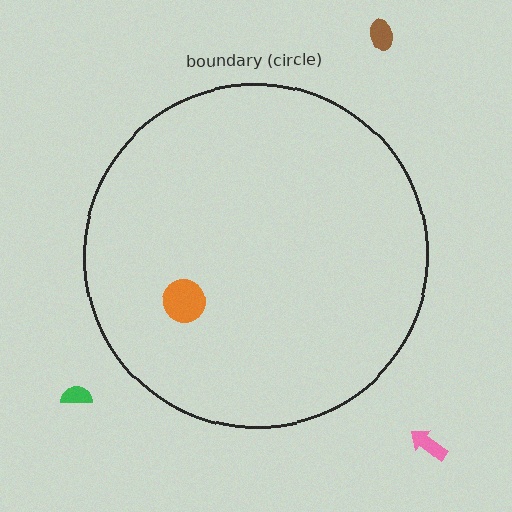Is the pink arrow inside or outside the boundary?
Outside.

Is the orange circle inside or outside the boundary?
Inside.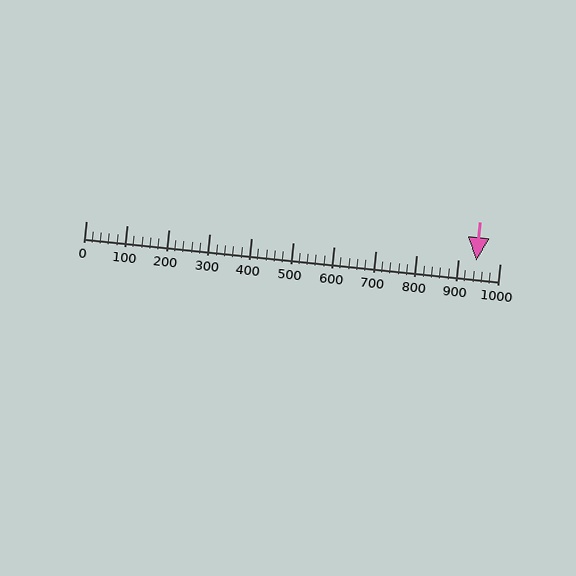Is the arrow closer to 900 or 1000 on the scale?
The arrow is closer to 900.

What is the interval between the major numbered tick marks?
The major tick marks are spaced 100 units apart.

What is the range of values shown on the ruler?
The ruler shows values from 0 to 1000.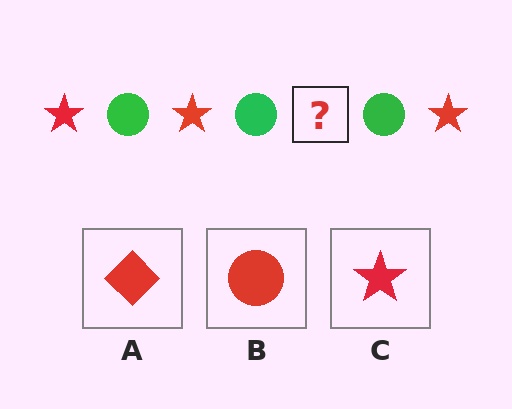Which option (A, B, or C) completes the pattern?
C.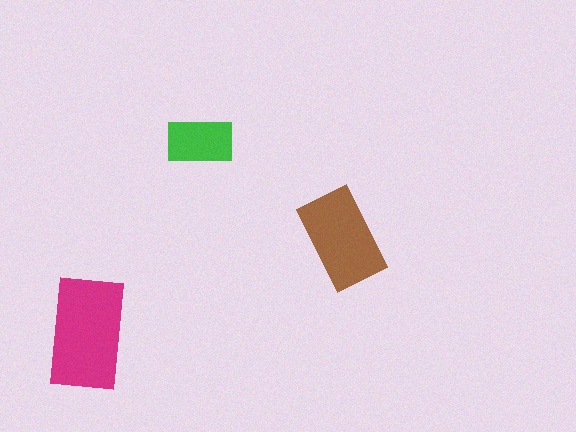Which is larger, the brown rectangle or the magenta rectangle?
The magenta one.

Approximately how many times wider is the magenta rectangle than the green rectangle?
About 1.5 times wider.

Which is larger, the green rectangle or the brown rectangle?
The brown one.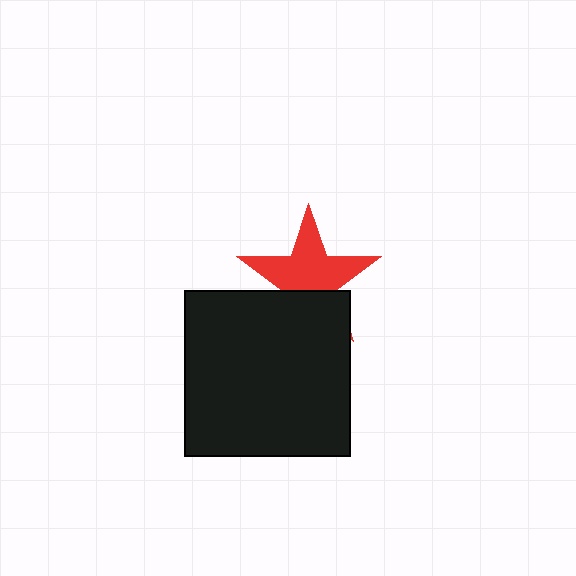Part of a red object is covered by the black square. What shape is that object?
It is a star.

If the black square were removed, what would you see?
You would see the complete red star.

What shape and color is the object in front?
The object in front is a black square.